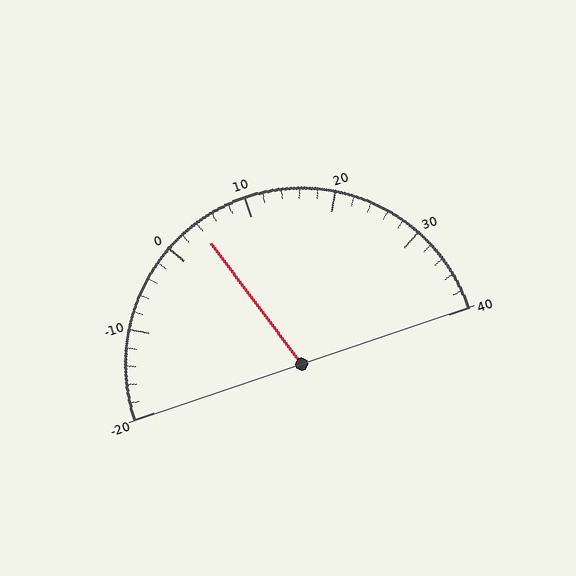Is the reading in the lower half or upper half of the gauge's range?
The reading is in the lower half of the range (-20 to 40).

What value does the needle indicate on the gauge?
The needle indicates approximately 4.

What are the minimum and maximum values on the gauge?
The gauge ranges from -20 to 40.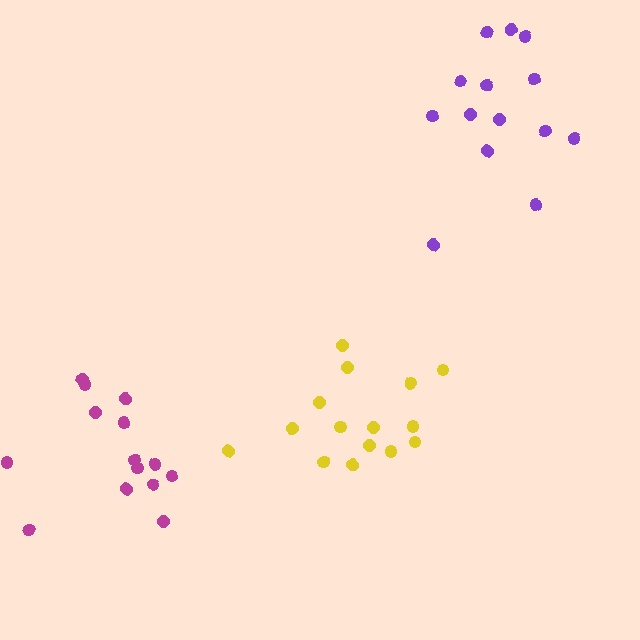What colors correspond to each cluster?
The clusters are colored: yellow, purple, magenta.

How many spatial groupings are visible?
There are 3 spatial groupings.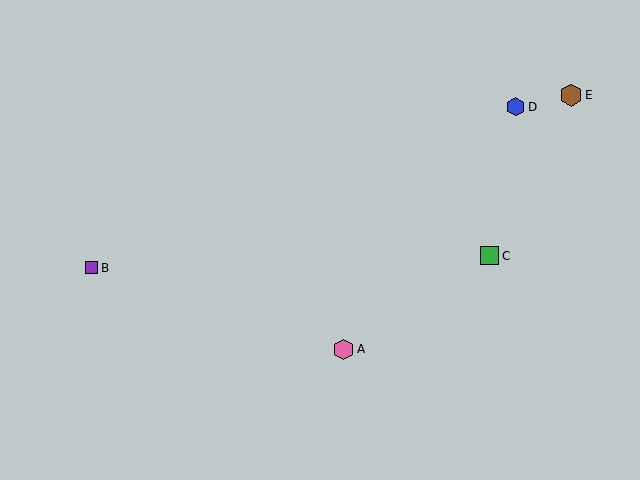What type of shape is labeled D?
Shape D is a blue hexagon.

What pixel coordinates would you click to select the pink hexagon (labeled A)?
Click at (344, 349) to select the pink hexagon A.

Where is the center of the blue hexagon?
The center of the blue hexagon is at (515, 107).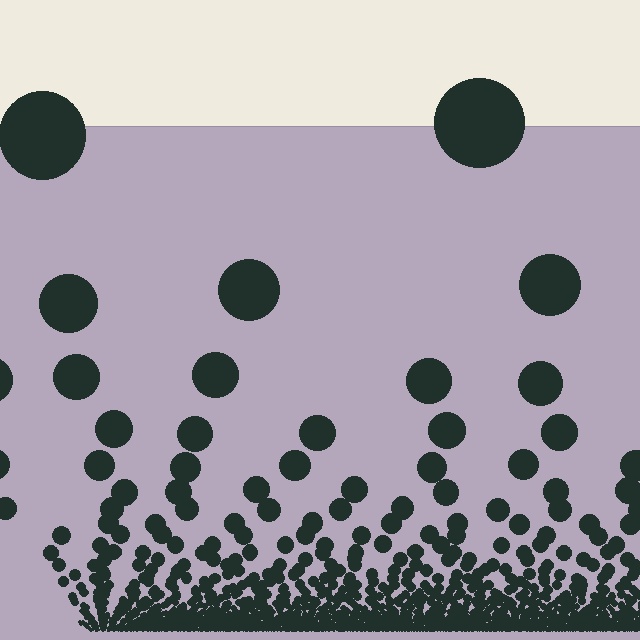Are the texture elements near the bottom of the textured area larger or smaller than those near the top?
Smaller. The gradient is inverted — elements near the bottom are smaller and denser.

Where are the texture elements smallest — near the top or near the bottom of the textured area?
Near the bottom.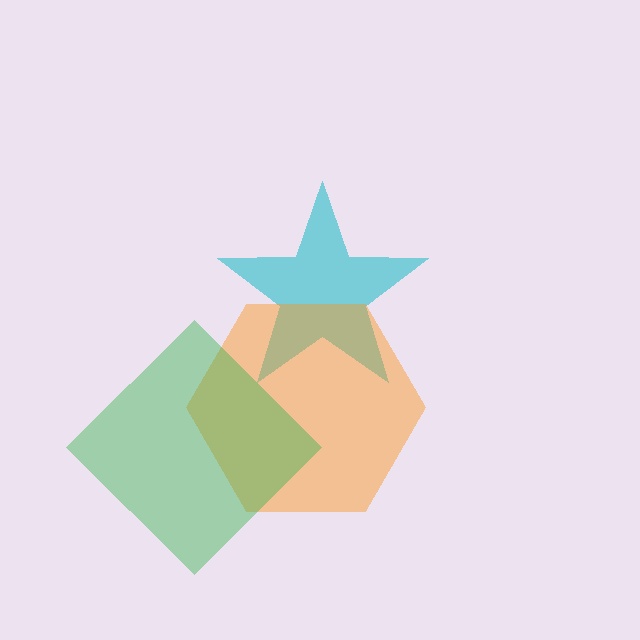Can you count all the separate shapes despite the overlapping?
Yes, there are 3 separate shapes.